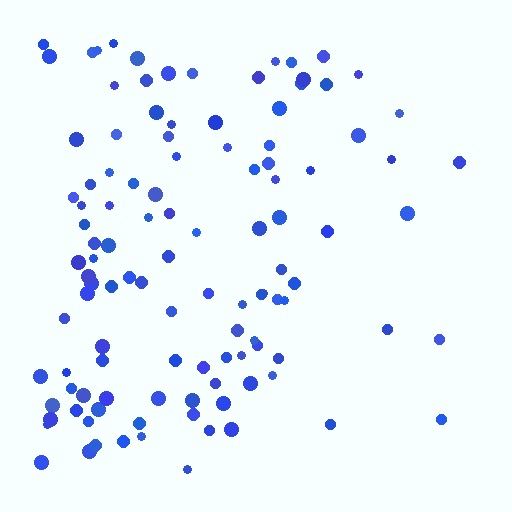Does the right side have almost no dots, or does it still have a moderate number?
Still a moderate number, just noticeably fewer than the left.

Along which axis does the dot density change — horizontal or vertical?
Horizontal.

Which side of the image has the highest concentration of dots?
The left.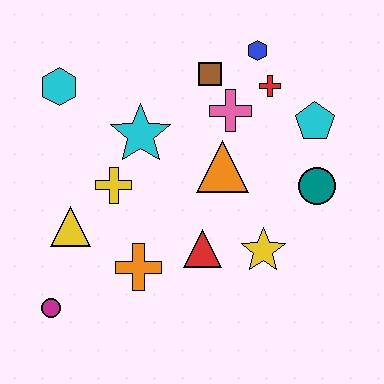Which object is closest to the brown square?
The pink cross is closest to the brown square.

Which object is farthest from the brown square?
The magenta circle is farthest from the brown square.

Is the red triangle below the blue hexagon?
Yes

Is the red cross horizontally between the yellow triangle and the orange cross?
No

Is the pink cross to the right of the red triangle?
Yes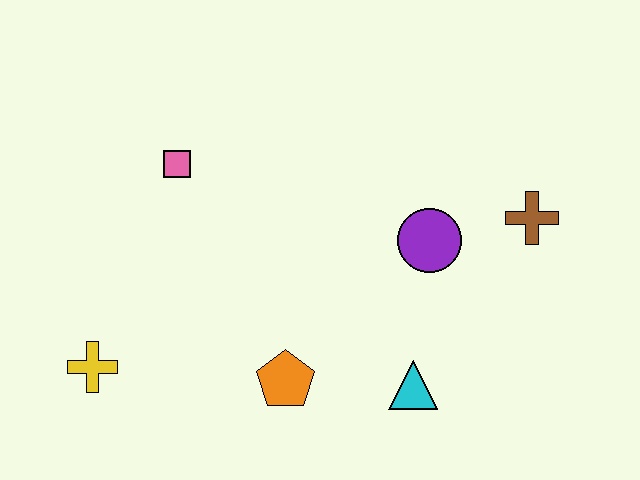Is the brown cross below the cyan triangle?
No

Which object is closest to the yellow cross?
The orange pentagon is closest to the yellow cross.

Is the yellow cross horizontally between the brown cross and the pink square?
No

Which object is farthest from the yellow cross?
The brown cross is farthest from the yellow cross.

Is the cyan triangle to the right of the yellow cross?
Yes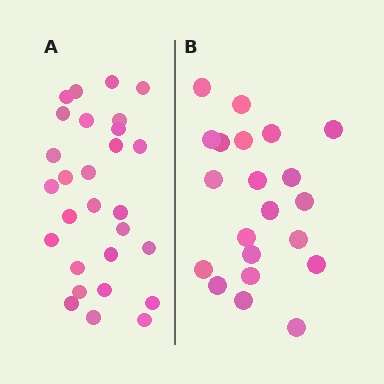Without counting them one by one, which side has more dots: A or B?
Region A (the left region) has more dots.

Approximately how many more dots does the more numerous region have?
Region A has roughly 8 or so more dots than region B.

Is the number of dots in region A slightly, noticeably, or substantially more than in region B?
Region A has noticeably more, but not dramatically so. The ratio is roughly 1.3 to 1.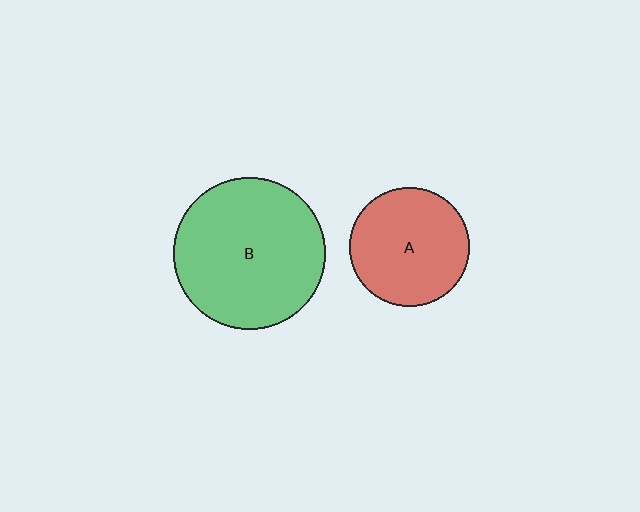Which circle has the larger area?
Circle B (green).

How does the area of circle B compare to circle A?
Approximately 1.6 times.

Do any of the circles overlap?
No, none of the circles overlap.